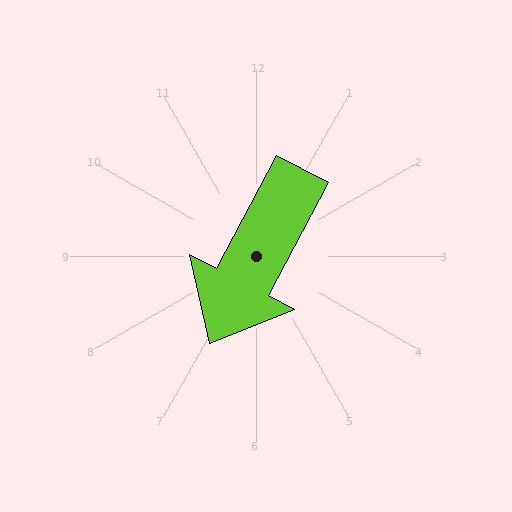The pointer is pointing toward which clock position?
Roughly 7 o'clock.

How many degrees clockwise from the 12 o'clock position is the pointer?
Approximately 208 degrees.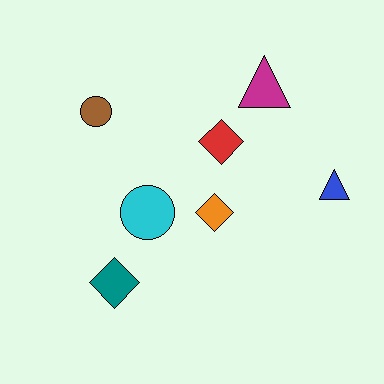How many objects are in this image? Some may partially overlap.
There are 7 objects.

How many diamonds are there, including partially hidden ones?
There are 3 diamonds.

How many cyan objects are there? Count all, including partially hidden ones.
There is 1 cyan object.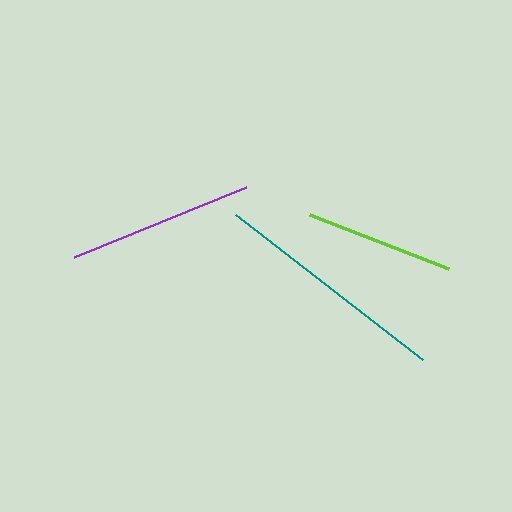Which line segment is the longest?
The teal line is the longest at approximately 237 pixels.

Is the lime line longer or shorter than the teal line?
The teal line is longer than the lime line.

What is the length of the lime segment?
The lime segment is approximately 149 pixels long.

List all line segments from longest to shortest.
From longest to shortest: teal, purple, lime.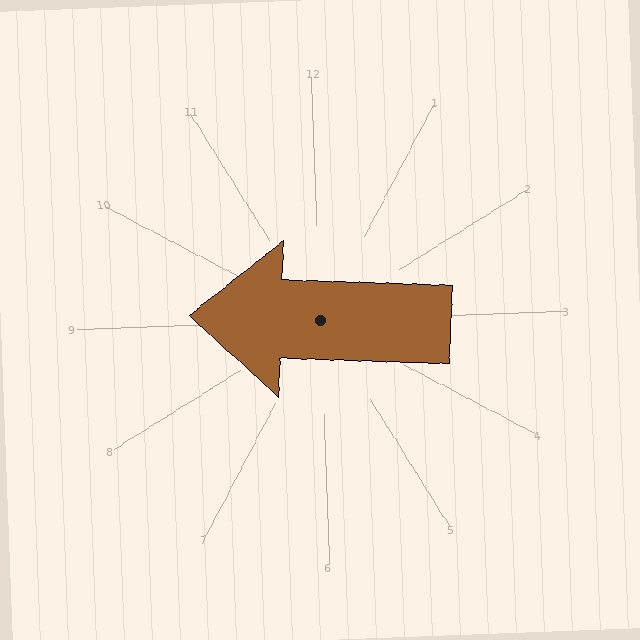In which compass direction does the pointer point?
West.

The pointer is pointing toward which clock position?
Roughly 9 o'clock.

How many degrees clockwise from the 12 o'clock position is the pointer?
Approximately 274 degrees.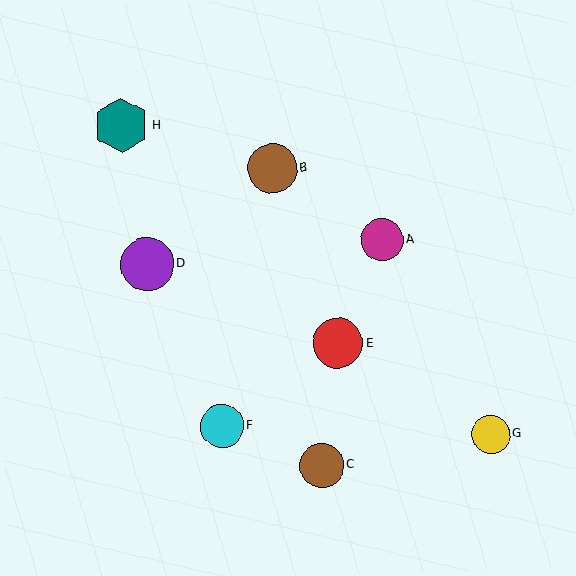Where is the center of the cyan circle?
The center of the cyan circle is at (222, 426).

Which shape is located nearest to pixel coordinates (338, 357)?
The red circle (labeled E) at (338, 343) is nearest to that location.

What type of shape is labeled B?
Shape B is a brown circle.